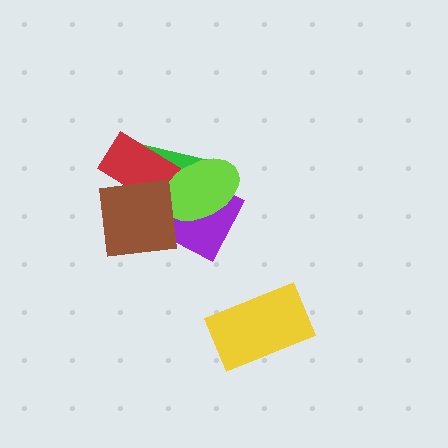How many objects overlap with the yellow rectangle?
0 objects overlap with the yellow rectangle.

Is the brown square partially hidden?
No, no other shape covers it.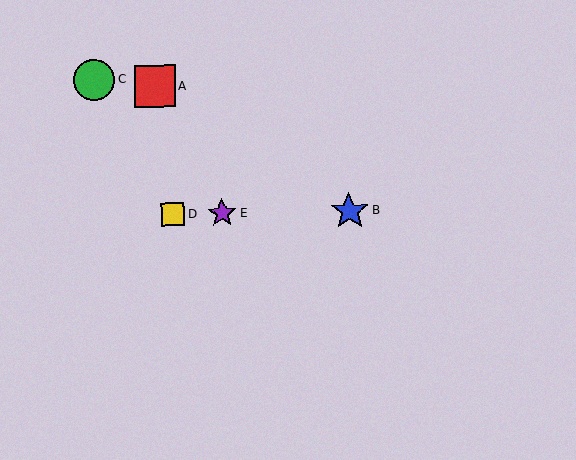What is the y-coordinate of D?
Object D is at y≈214.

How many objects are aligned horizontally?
3 objects (B, D, E) are aligned horizontally.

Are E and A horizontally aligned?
No, E is at y≈213 and A is at y≈86.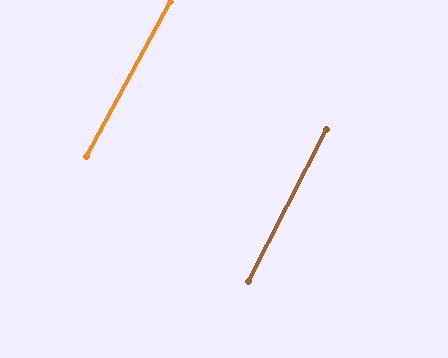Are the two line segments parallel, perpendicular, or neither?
Parallel — their directions differ by only 1.2°.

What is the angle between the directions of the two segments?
Approximately 1 degree.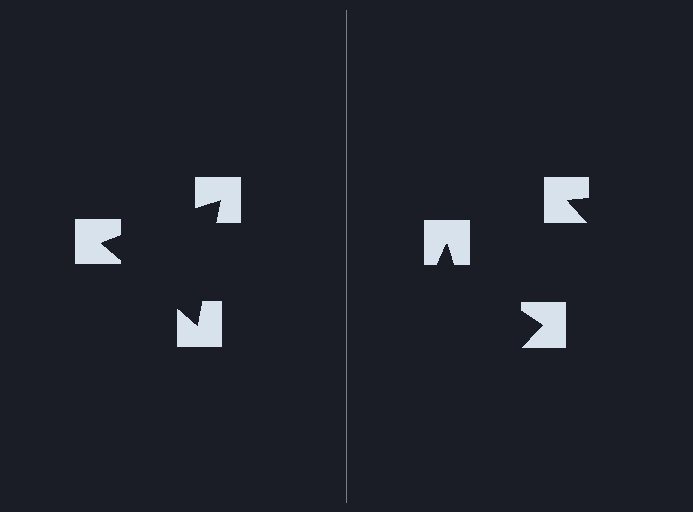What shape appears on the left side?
An illusory triangle.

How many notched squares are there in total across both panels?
6 — 3 on each side.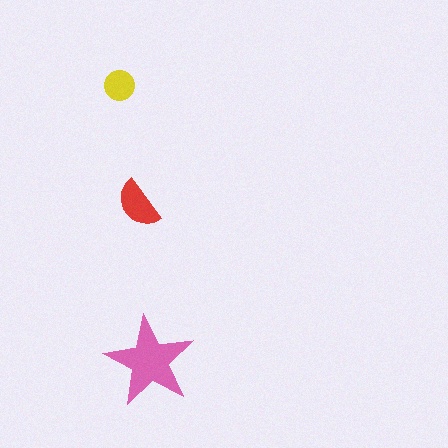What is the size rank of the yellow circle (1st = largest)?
3rd.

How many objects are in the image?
There are 3 objects in the image.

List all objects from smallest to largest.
The yellow circle, the red semicircle, the pink star.